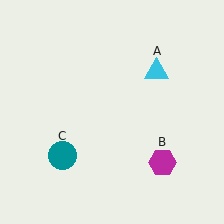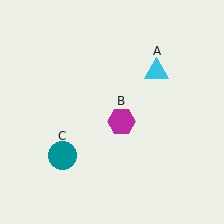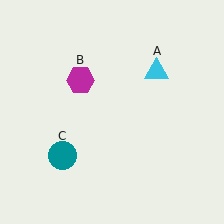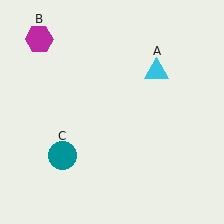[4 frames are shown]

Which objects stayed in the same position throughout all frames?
Cyan triangle (object A) and teal circle (object C) remained stationary.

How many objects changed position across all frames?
1 object changed position: magenta hexagon (object B).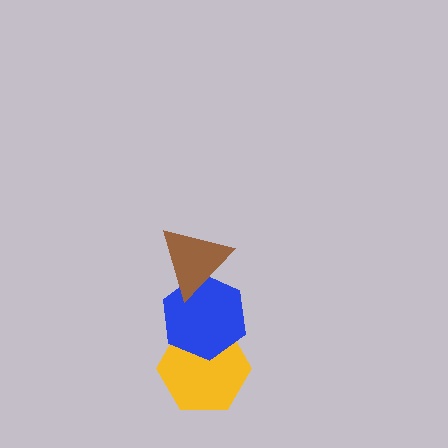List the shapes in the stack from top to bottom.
From top to bottom: the brown triangle, the blue hexagon, the yellow hexagon.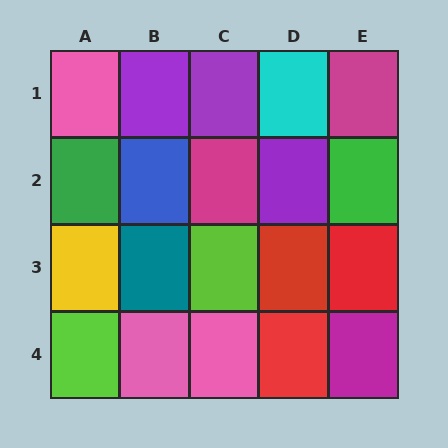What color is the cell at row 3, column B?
Teal.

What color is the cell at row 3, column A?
Yellow.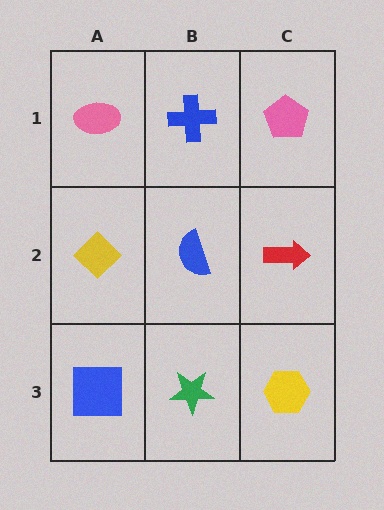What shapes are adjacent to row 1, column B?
A blue semicircle (row 2, column B), a pink ellipse (row 1, column A), a pink pentagon (row 1, column C).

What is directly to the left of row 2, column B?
A yellow diamond.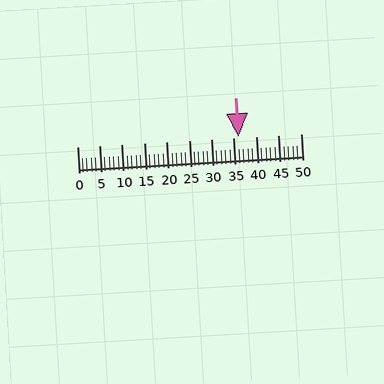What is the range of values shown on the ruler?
The ruler shows values from 0 to 50.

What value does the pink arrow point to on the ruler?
The pink arrow points to approximately 36.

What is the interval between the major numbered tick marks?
The major tick marks are spaced 5 units apart.